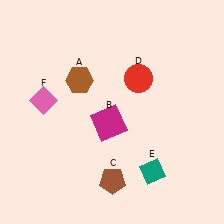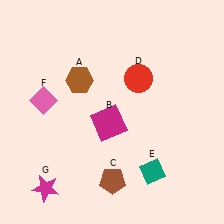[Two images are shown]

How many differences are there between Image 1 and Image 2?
There is 1 difference between the two images.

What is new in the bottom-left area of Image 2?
A magenta star (G) was added in the bottom-left area of Image 2.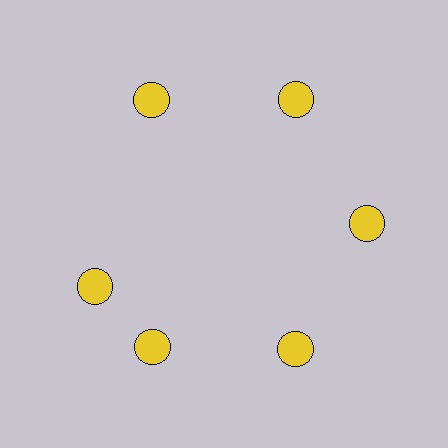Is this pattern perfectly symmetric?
No. The 6 yellow circles are arranged in a ring, but one element near the 9 o'clock position is rotated out of alignment along the ring, breaking the 6-fold rotational symmetry.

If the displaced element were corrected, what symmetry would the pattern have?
It would have 6-fold rotational symmetry — the pattern would map onto itself every 60 degrees.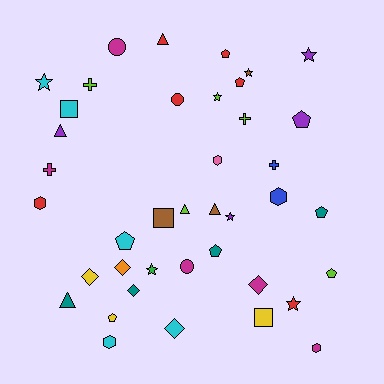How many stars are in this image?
There are 7 stars.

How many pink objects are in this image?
There is 1 pink object.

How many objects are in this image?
There are 40 objects.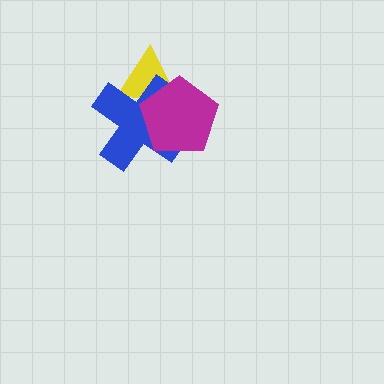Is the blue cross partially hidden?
Yes, it is partially covered by another shape.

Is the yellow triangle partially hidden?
Yes, it is partially covered by another shape.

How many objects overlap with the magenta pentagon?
2 objects overlap with the magenta pentagon.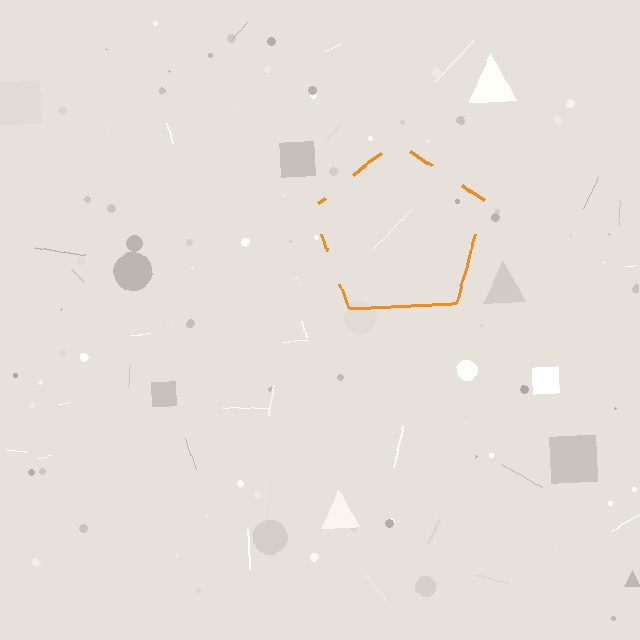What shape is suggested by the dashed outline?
The dashed outline suggests a pentagon.